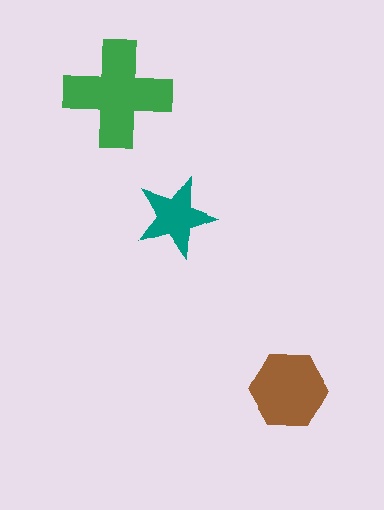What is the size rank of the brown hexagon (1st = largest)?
2nd.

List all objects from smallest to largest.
The teal star, the brown hexagon, the green cross.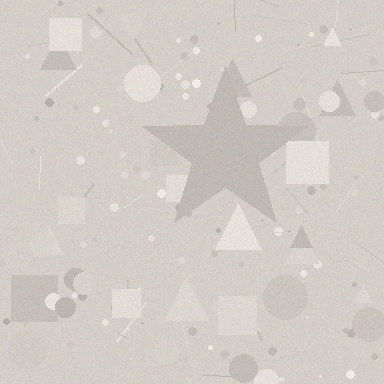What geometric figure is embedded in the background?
A star is embedded in the background.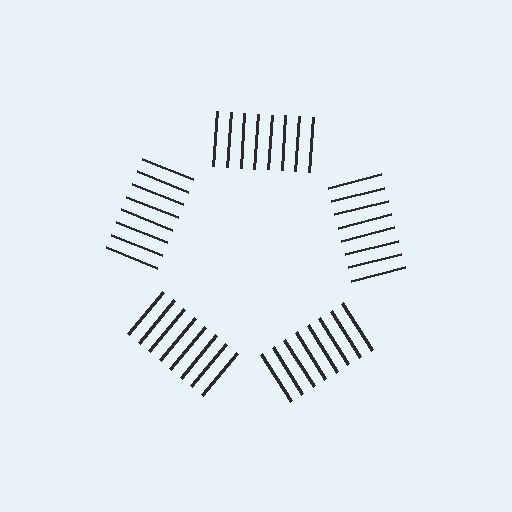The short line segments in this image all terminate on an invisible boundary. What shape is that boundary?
An illusory pentagon — the line segments terminate on its edges but no continuous stroke is drawn.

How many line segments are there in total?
40 — 8 along each of the 5 edges.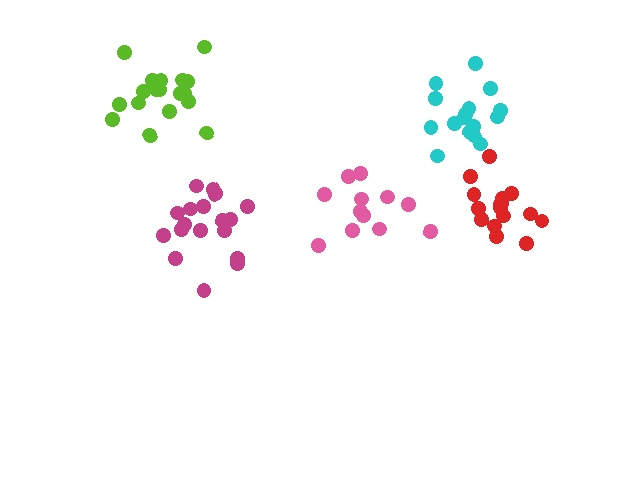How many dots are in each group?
Group 1: 12 dots, Group 2: 18 dots, Group 3: 16 dots, Group 4: 16 dots, Group 5: 18 dots (80 total).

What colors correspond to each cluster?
The clusters are colored: pink, magenta, cyan, red, lime.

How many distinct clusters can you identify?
There are 5 distinct clusters.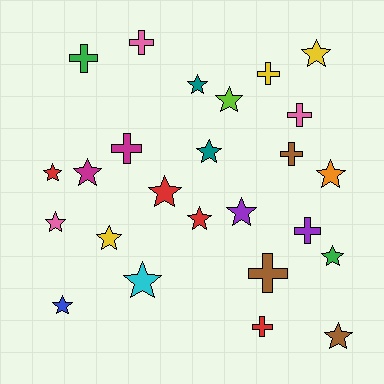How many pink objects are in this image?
There are 3 pink objects.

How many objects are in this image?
There are 25 objects.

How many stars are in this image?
There are 16 stars.